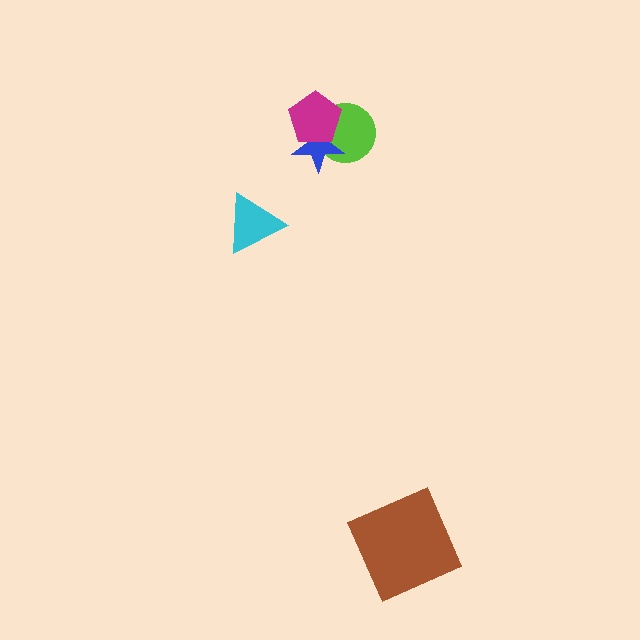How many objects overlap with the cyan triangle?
0 objects overlap with the cyan triangle.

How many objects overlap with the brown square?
0 objects overlap with the brown square.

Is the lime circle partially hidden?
Yes, it is partially covered by another shape.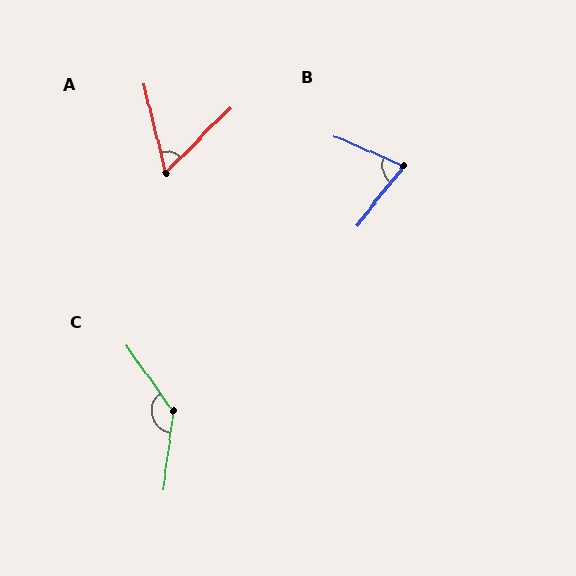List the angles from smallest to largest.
A (59°), B (75°), C (137°).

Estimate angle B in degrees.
Approximately 75 degrees.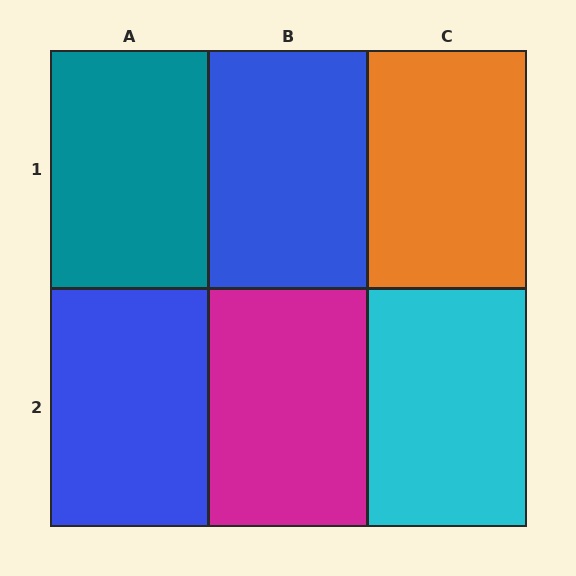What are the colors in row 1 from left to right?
Teal, blue, orange.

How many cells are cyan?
1 cell is cyan.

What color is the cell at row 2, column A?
Blue.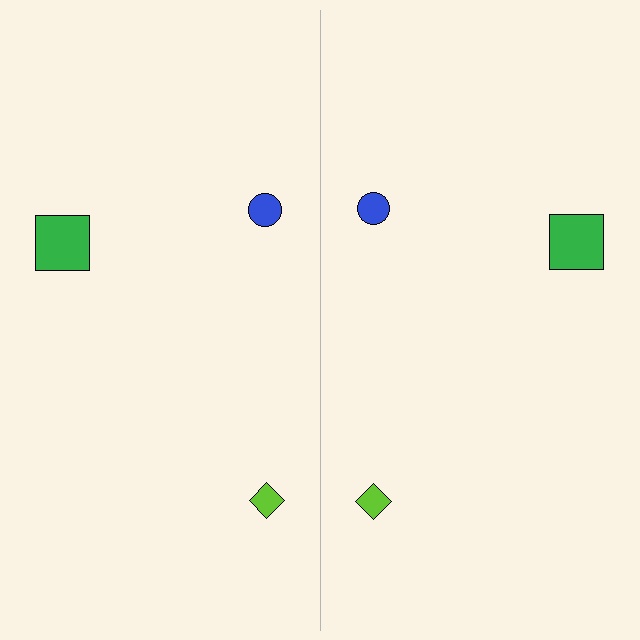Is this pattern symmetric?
Yes, this pattern has bilateral (reflection) symmetry.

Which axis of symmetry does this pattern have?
The pattern has a vertical axis of symmetry running through the center of the image.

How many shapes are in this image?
There are 6 shapes in this image.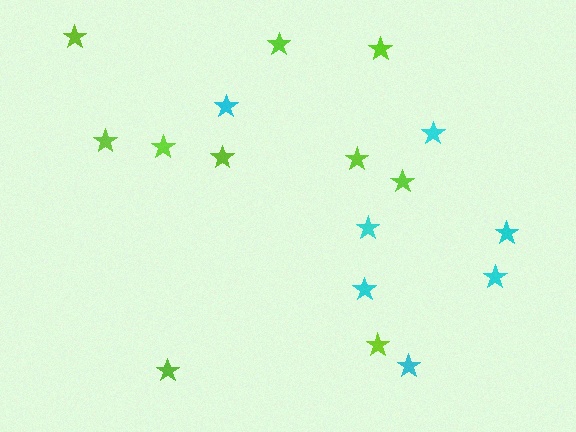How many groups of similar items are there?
There are 2 groups: one group of lime stars (10) and one group of cyan stars (7).